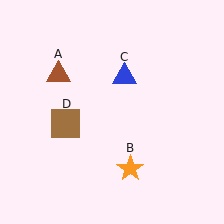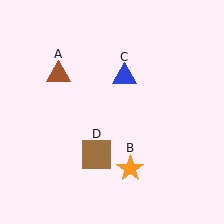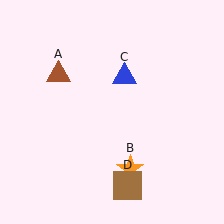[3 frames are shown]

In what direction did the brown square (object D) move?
The brown square (object D) moved down and to the right.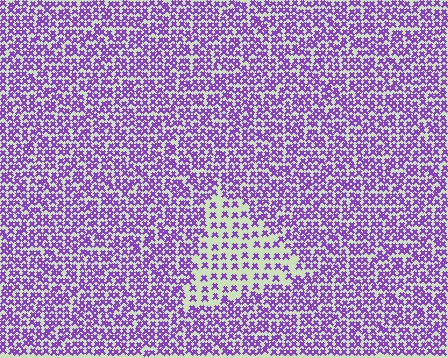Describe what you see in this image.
The image contains small purple elements arranged at two different densities. A triangle-shaped region is visible where the elements are less densely packed than the surrounding area.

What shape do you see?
I see a triangle.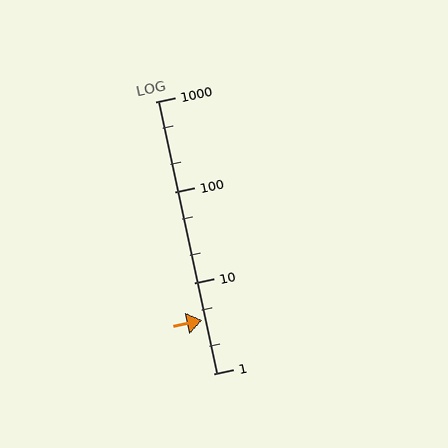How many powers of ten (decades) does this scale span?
The scale spans 3 decades, from 1 to 1000.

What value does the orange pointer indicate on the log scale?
The pointer indicates approximately 3.9.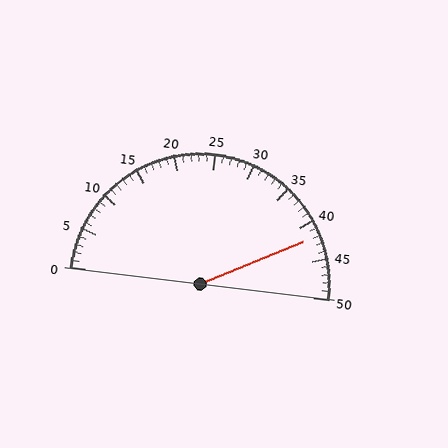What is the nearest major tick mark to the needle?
The nearest major tick mark is 40.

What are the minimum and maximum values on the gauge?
The gauge ranges from 0 to 50.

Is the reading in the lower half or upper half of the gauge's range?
The reading is in the upper half of the range (0 to 50).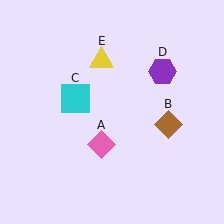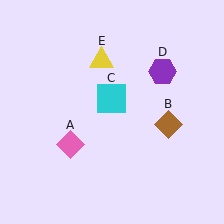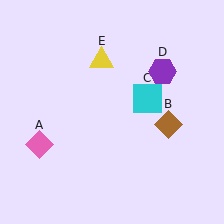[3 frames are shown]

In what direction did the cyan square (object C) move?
The cyan square (object C) moved right.